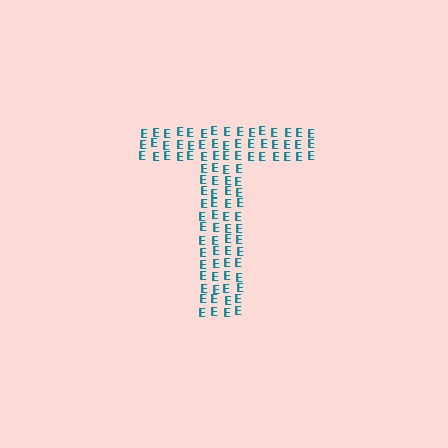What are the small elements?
The small elements are letter E's.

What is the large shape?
The large shape is the letter T.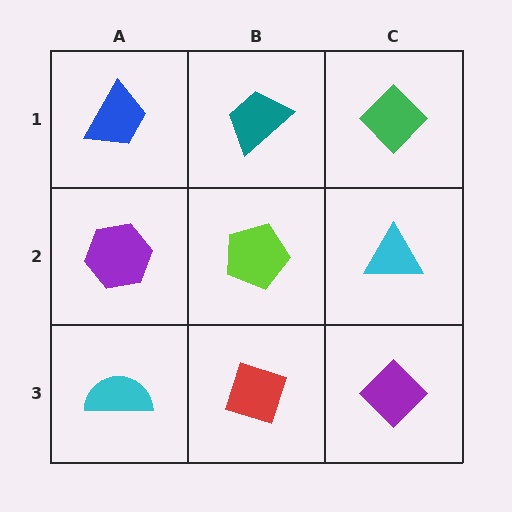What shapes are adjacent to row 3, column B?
A lime pentagon (row 2, column B), a cyan semicircle (row 3, column A), a purple diamond (row 3, column C).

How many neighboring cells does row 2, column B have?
4.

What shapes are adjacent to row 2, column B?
A teal trapezoid (row 1, column B), a red diamond (row 3, column B), a purple hexagon (row 2, column A), a cyan triangle (row 2, column C).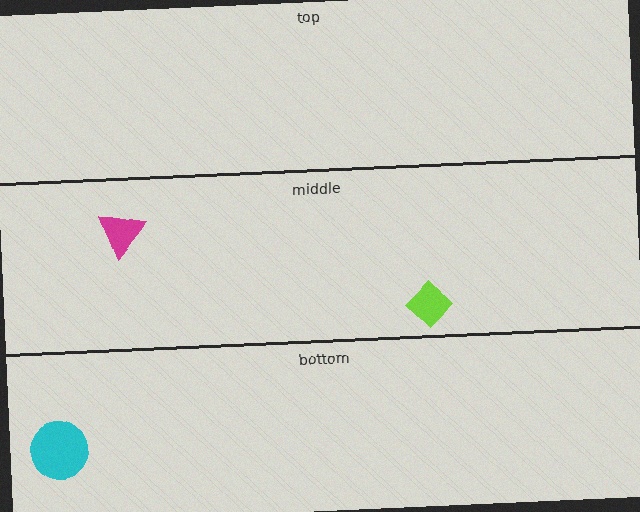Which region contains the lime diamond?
The middle region.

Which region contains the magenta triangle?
The middle region.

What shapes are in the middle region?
The magenta triangle, the lime diamond.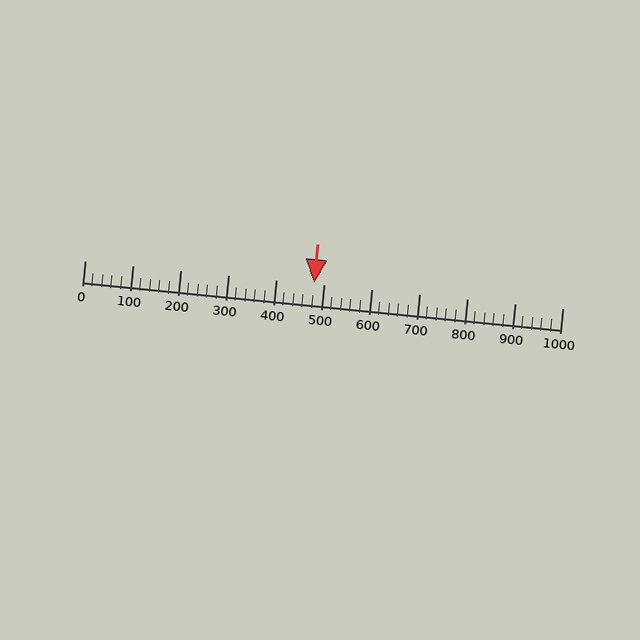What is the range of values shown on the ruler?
The ruler shows values from 0 to 1000.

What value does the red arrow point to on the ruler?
The red arrow points to approximately 480.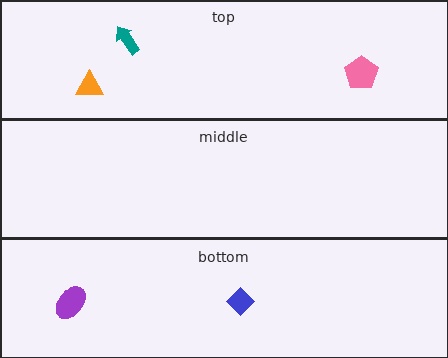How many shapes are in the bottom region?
2.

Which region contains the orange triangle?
The top region.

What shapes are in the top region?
The pink pentagon, the teal arrow, the orange triangle.